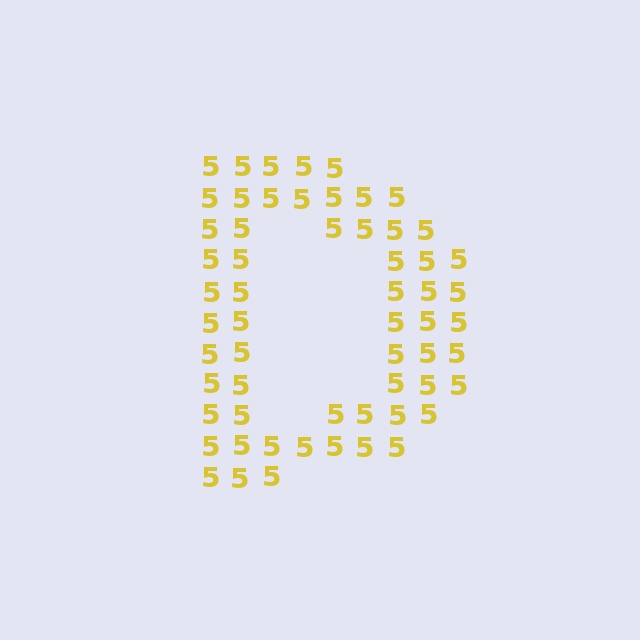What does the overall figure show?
The overall figure shows the letter D.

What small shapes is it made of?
It is made of small digit 5's.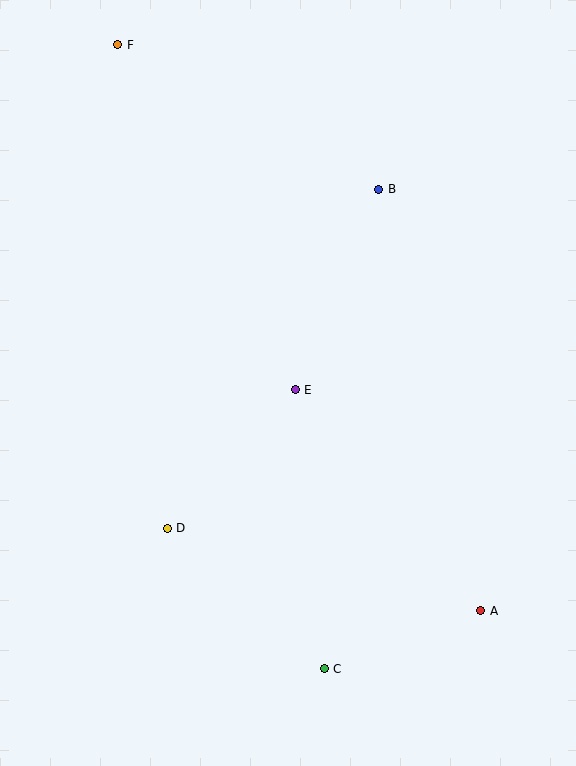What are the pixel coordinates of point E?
Point E is at (295, 390).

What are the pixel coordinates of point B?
Point B is at (379, 189).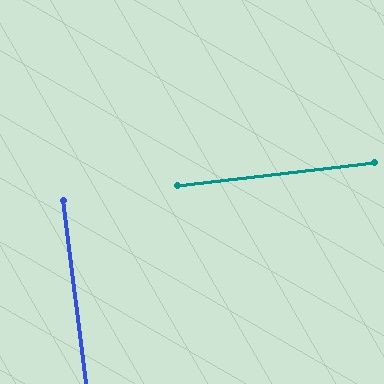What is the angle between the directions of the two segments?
Approximately 89 degrees.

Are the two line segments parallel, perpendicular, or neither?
Perpendicular — they meet at approximately 89°.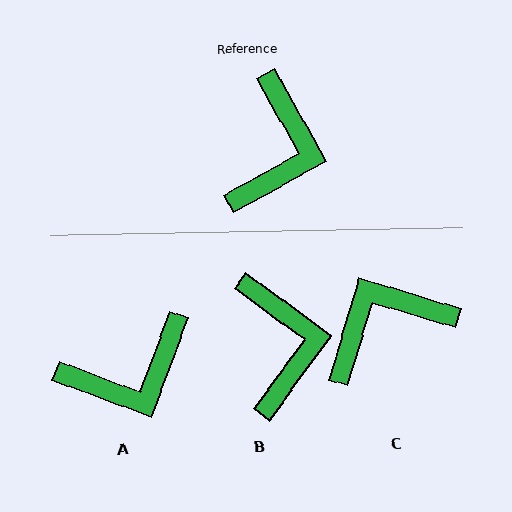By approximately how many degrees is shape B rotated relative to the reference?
Approximately 25 degrees counter-clockwise.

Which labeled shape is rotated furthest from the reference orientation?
C, about 134 degrees away.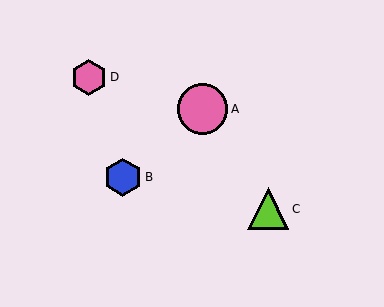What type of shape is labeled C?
Shape C is a lime triangle.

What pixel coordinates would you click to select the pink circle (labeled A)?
Click at (202, 109) to select the pink circle A.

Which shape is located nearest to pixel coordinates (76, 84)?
The pink hexagon (labeled D) at (89, 77) is nearest to that location.